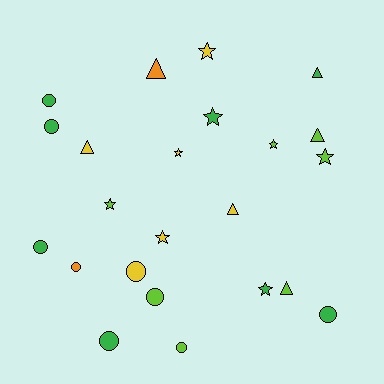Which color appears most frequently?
Green, with 8 objects.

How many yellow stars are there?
There are 3 yellow stars.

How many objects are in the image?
There are 23 objects.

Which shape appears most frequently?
Circle, with 9 objects.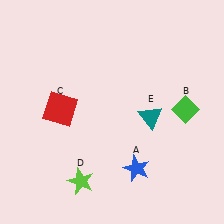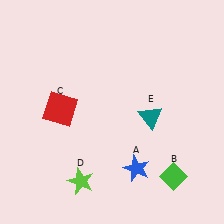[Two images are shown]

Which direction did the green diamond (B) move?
The green diamond (B) moved down.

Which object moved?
The green diamond (B) moved down.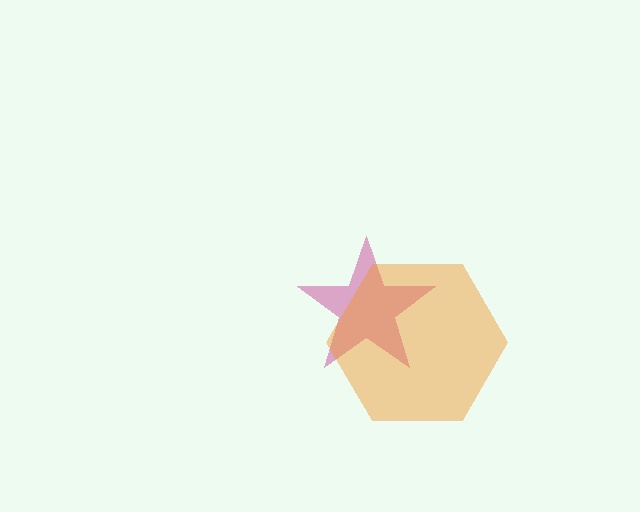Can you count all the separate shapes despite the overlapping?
Yes, there are 2 separate shapes.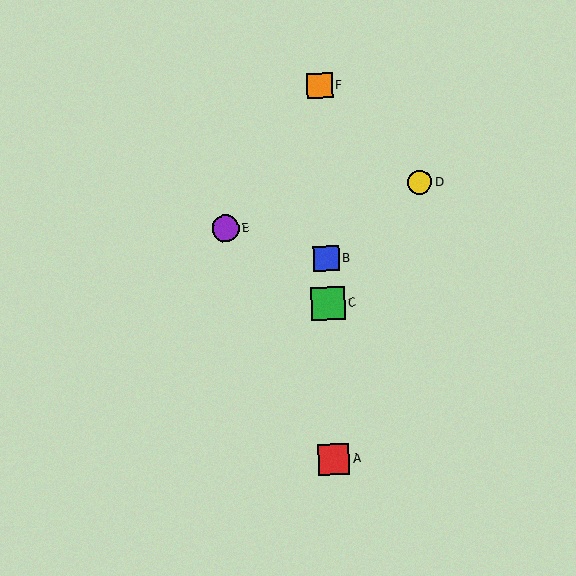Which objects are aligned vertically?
Objects A, B, C, F are aligned vertically.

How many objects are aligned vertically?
4 objects (A, B, C, F) are aligned vertically.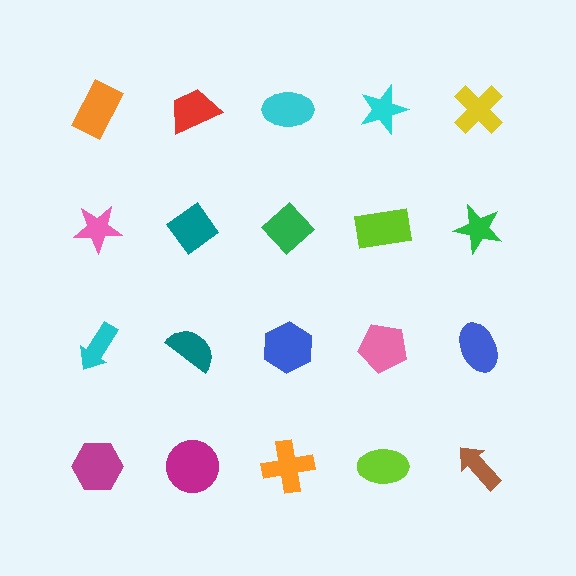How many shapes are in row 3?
5 shapes.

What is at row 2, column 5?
A green star.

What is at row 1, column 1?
An orange rectangle.